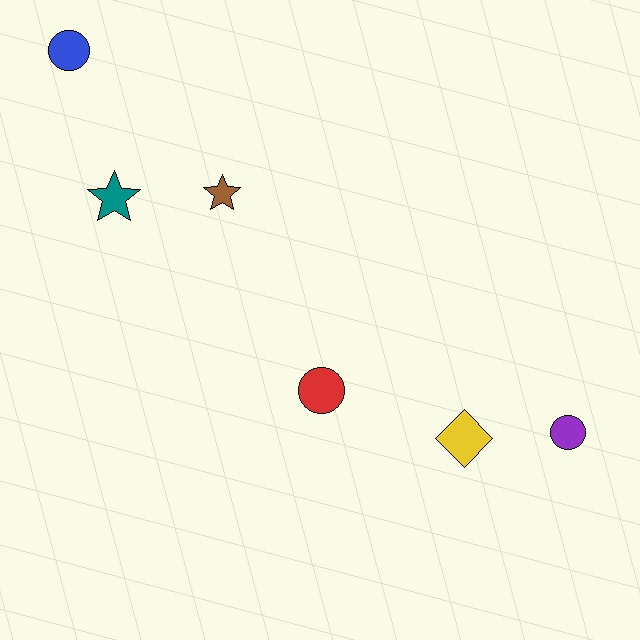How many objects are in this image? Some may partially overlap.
There are 6 objects.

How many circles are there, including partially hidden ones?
There are 3 circles.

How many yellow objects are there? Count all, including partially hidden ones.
There is 1 yellow object.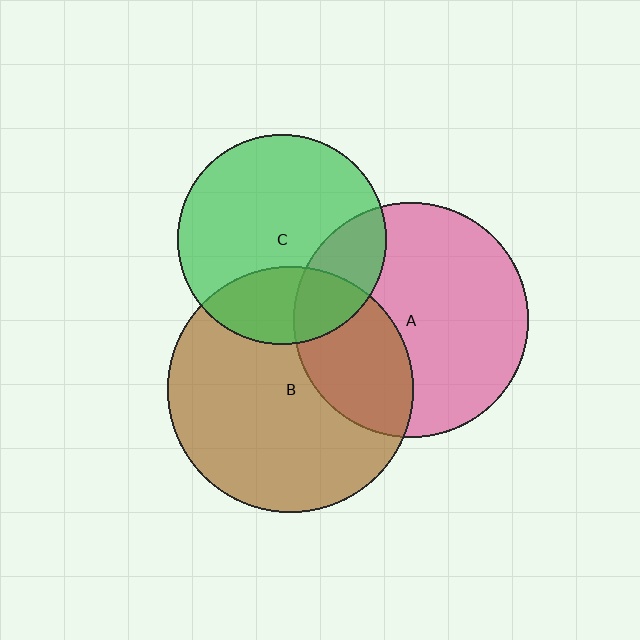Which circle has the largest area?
Circle B (brown).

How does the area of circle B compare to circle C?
Approximately 1.4 times.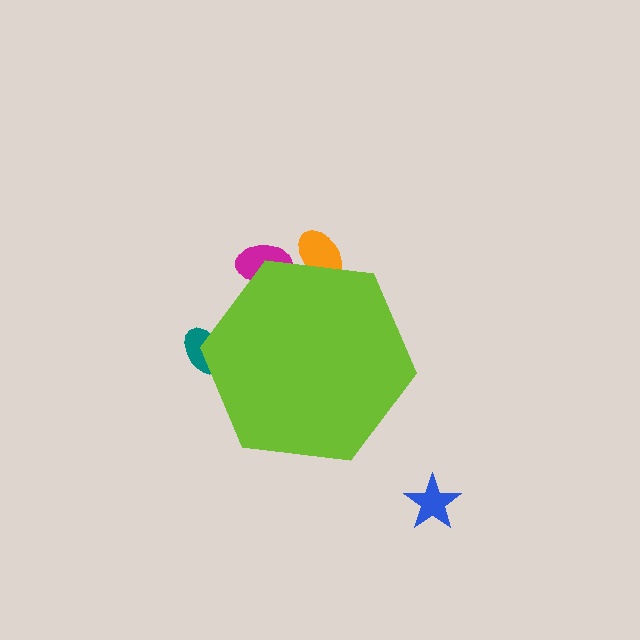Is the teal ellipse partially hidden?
Yes, the teal ellipse is partially hidden behind the lime hexagon.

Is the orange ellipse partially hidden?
Yes, the orange ellipse is partially hidden behind the lime hexagon.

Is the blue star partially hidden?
No, the blue star is fully visible.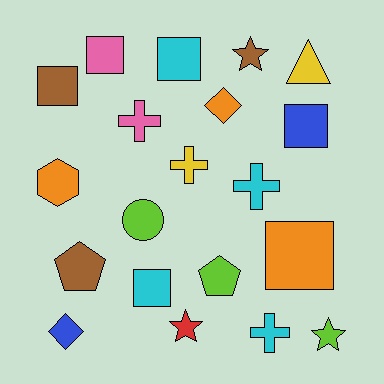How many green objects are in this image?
There are no green objects.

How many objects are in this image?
There are 20 objects.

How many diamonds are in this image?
There are 2 diamonds.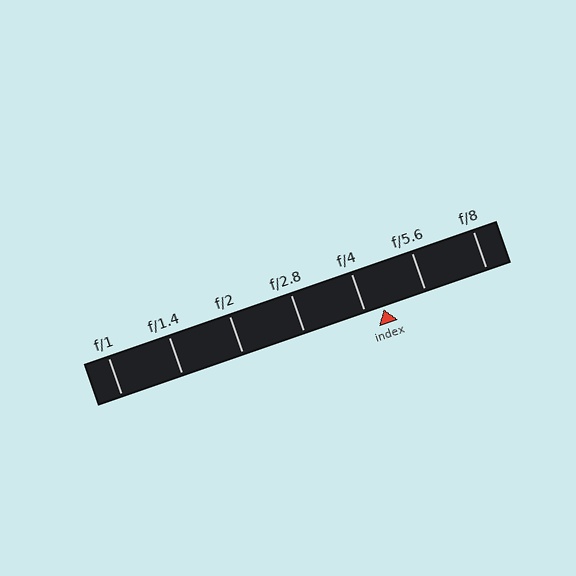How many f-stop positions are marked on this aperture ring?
There are 7 f-stop positions marked.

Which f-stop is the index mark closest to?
The index mark is closest to f/4.